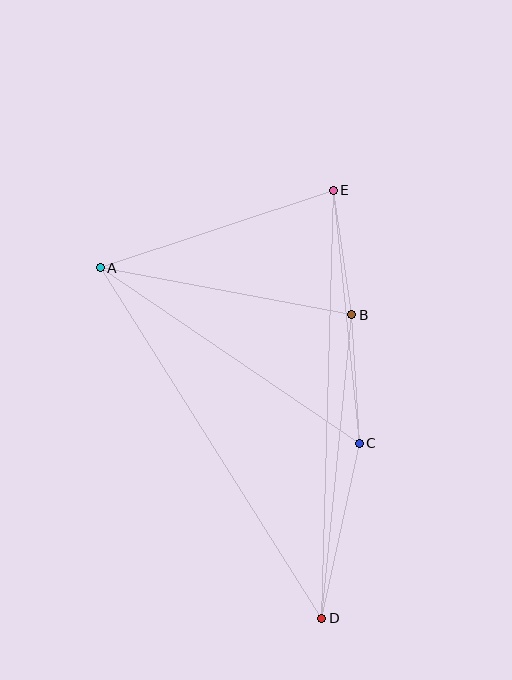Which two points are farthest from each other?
Points D and E are farthest from each other.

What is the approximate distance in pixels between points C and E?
The distance between C and E is approximately 255 pixels.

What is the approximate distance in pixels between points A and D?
The distance between A and D is approximately 415 pixels.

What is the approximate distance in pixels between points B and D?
The distance between B and D is approximately 305 pixels.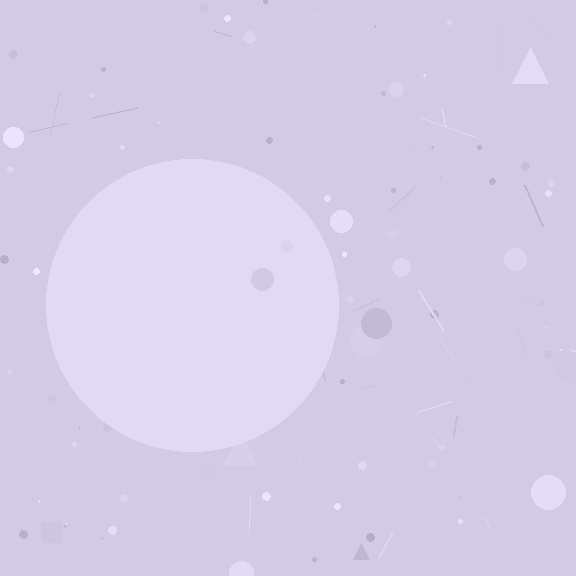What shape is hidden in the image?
A circle is hidden in the image.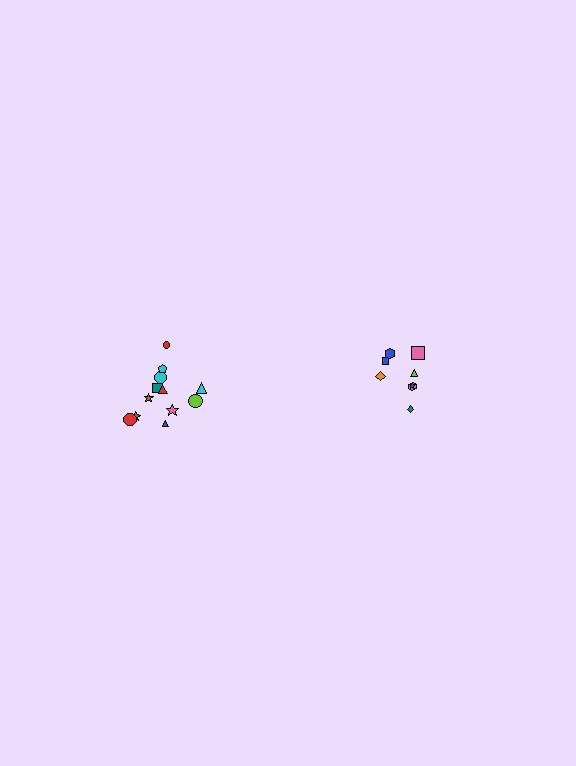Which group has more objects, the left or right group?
The left group.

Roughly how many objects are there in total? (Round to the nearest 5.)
Roughly 20 objects in total.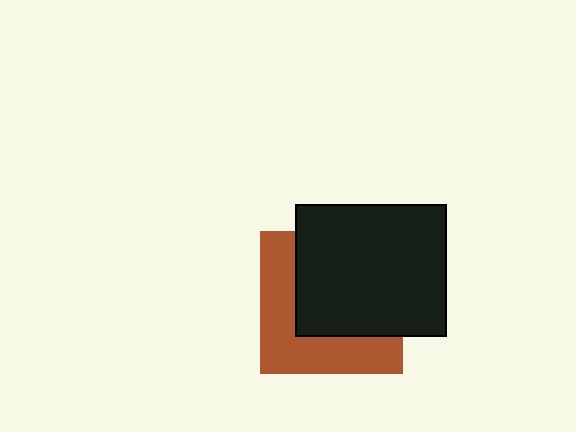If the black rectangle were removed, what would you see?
You would see the complete brown square.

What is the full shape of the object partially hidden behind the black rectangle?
The partially hidden object is a brown square.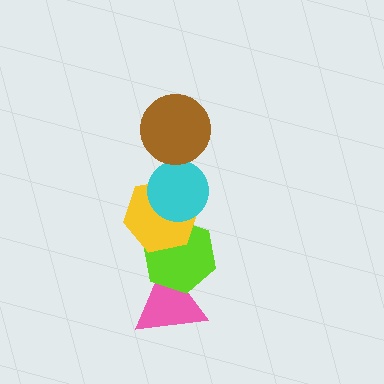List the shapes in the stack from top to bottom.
From top to bottom: the brown circle, the cyan circle, the yellow hexagon, the lime hexagon, the pink triangle.